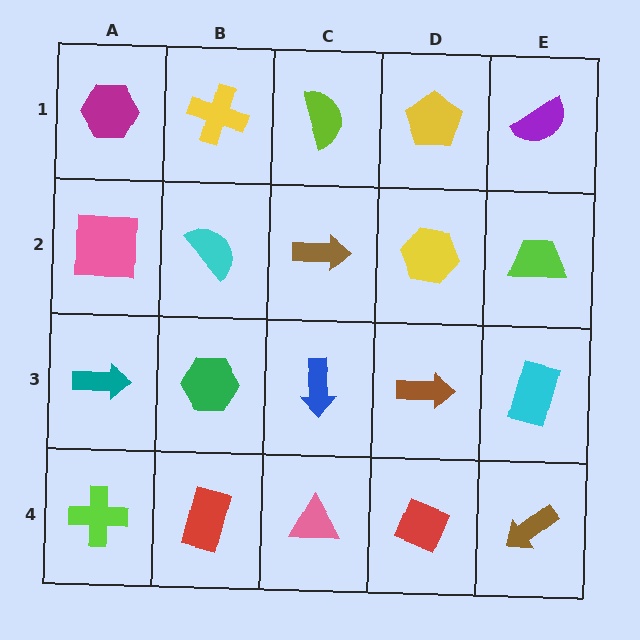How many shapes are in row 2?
5 shapes.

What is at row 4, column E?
A brown arrow.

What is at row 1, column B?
A yellow cross.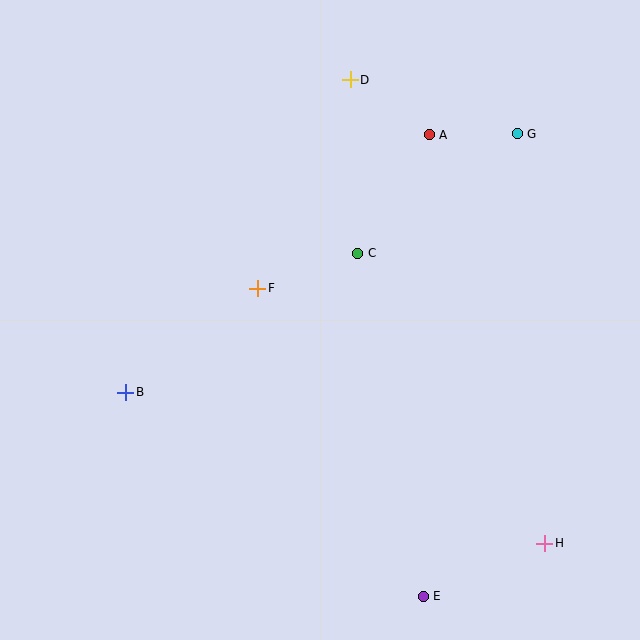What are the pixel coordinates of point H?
Point H is at (545, 543).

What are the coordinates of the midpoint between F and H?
The midpoint between F and H is at (401, 416).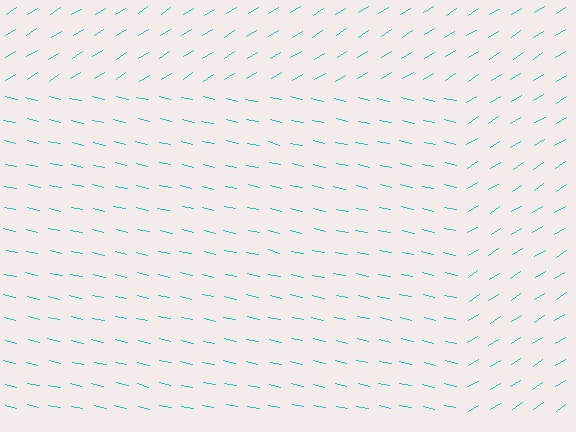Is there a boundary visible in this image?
Yes, there is a texture boundary formed by a change in line orientation.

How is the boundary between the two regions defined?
The boundary is defined purely by a change in line orientation (approximately 45 degrees difference). All lines are the same color and thickness.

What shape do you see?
I see a rectangle.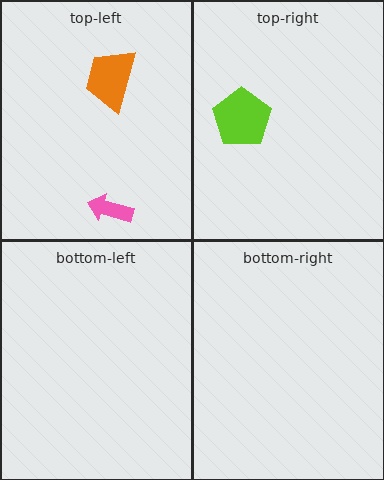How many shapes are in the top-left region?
2.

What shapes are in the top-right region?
The lime pentagon.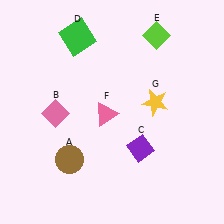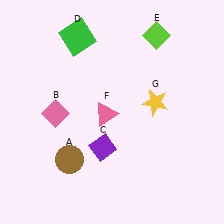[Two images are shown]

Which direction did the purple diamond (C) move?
The purple diamond (C) moved left.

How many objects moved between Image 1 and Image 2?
1 object moved between the two images.